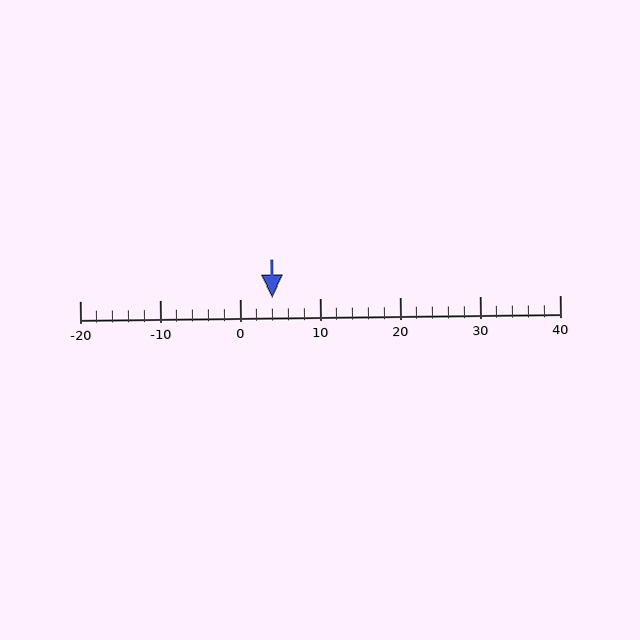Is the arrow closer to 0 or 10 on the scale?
The arrow is closer to 0.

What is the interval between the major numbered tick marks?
The major tick marks are spaced 10 units apart.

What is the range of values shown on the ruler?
The ruler shows values from -20 to 40.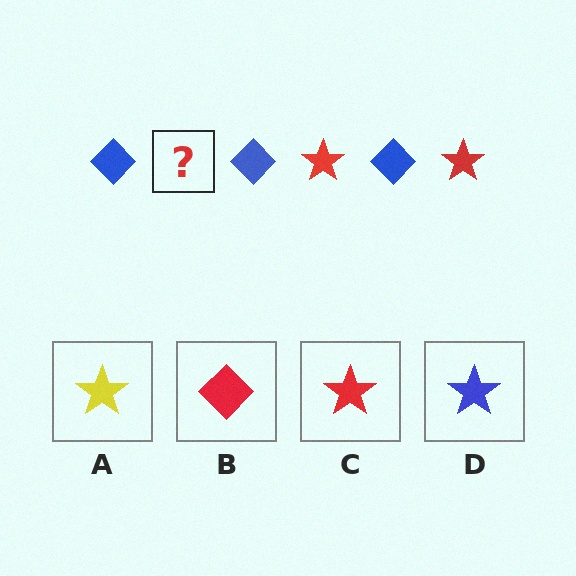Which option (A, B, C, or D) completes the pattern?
C.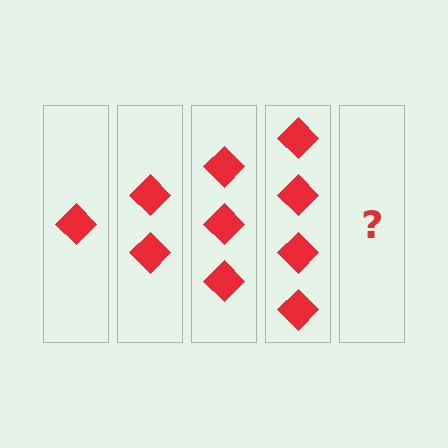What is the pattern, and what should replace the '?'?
The pattern is that each step adds one more diamond. The '?' should be 5 diamonds.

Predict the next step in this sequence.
The next step is 5 diamonds.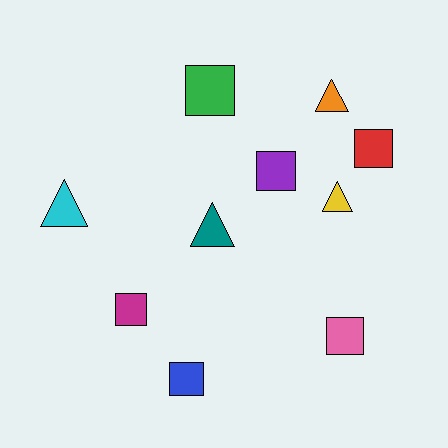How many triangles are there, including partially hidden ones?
There are 4 triangles.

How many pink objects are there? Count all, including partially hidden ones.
There is 1 pink object.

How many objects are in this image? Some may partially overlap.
There are 10 objects.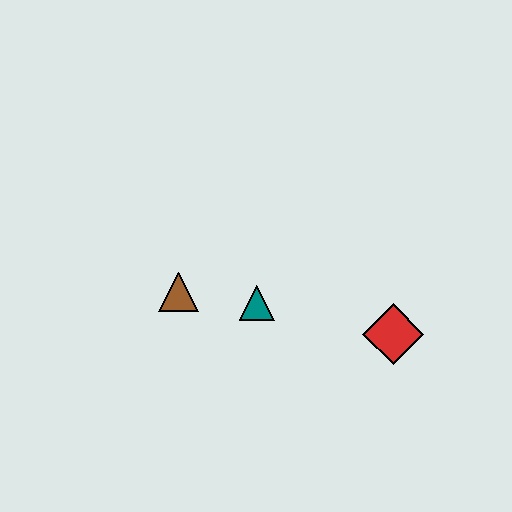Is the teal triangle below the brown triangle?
Yes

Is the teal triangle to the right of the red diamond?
No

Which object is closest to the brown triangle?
The teal triangle is closest to the brown triangle.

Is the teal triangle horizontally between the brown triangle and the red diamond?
Yes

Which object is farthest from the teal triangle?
The red diamond is farthest from the teal triangle.